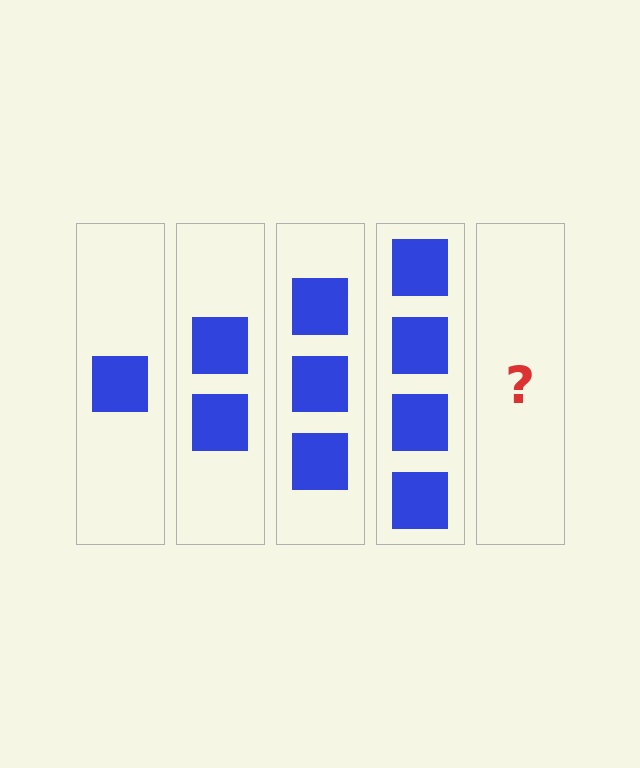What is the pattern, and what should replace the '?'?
The pattern is that each step adds one more square. The '?' should be 5 squares.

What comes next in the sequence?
The next element should be 5 squares.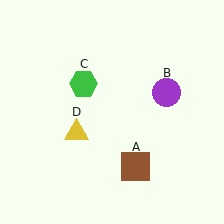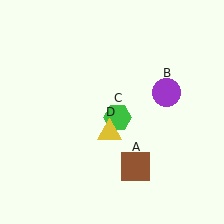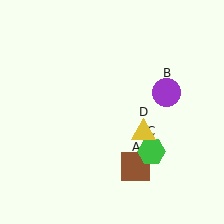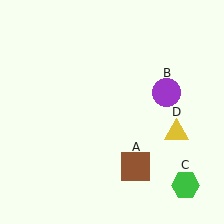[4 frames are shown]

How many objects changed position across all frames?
2 objects changed position: green hexagon (object C), yellow triangle (object D).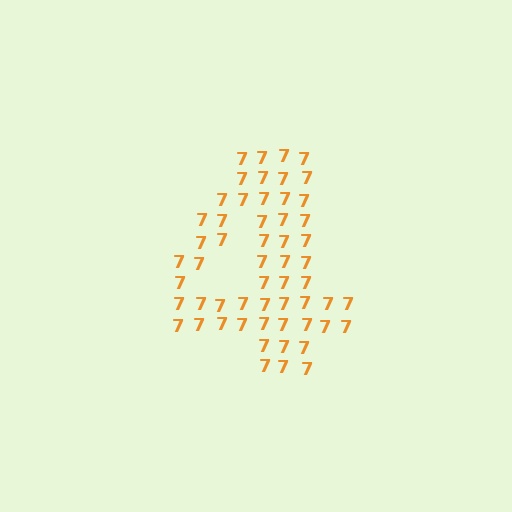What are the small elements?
The small elements are digit 7's.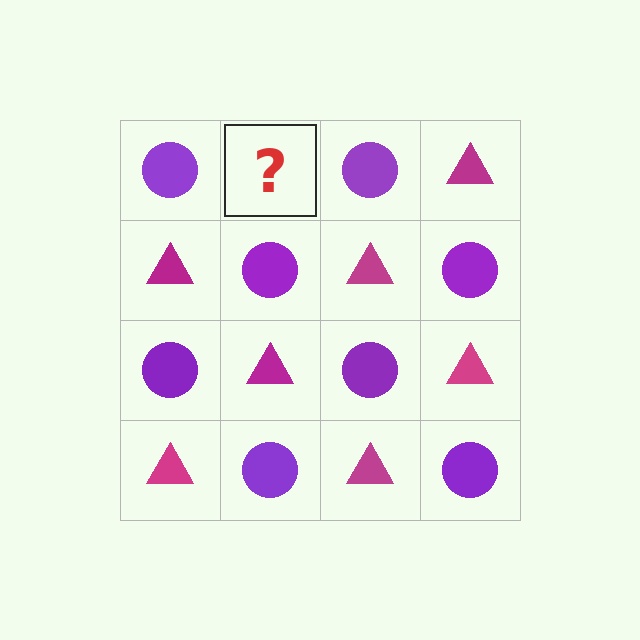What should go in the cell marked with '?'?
The missing cell should contain a magenta triangle.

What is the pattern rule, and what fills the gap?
The rule is that it alternates purple circle and magenta triangle in a checkerboard pattern. The gap should be filled with a magenta triangle.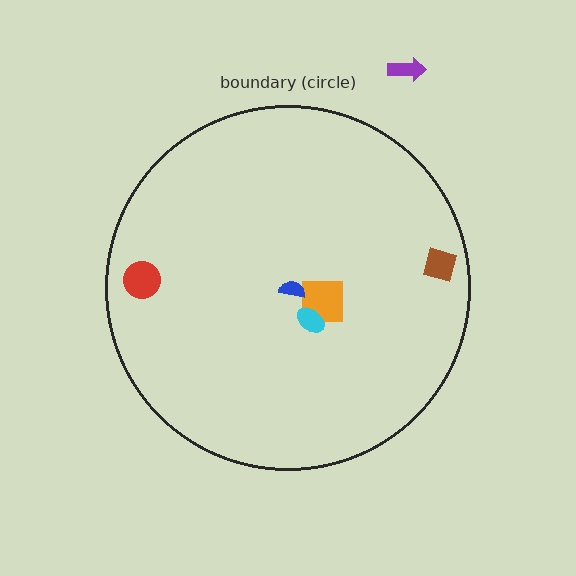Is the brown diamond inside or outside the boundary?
Inside.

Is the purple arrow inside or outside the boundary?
Outside.